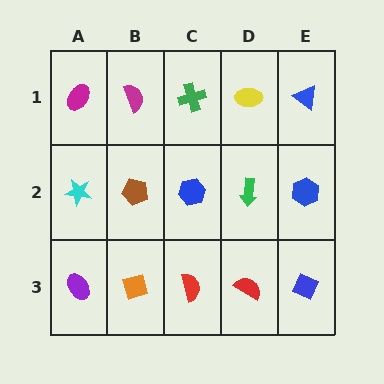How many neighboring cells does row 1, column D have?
3.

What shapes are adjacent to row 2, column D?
A yellow ellipse (row 1, column D), a red semicircle (row 3, column D), a blue hexagon (row 2, column C), a blue hexagon (row 2, column E).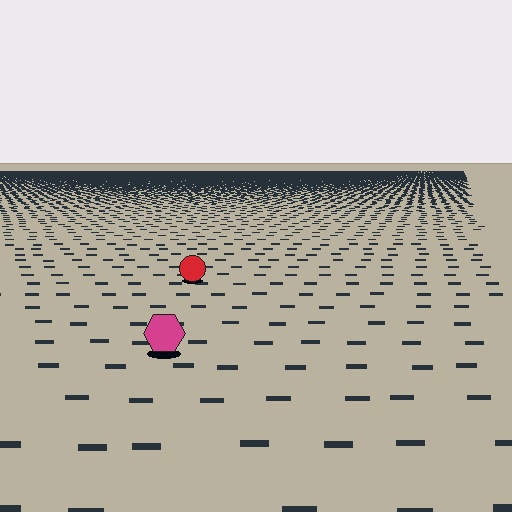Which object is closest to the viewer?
The magenta hexagon is closest. The texture marks near it are larger and more spread out.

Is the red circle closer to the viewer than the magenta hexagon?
No. The magenta hexagon is closer — you can tell from the texture gradient: the ground texture is coarser near it.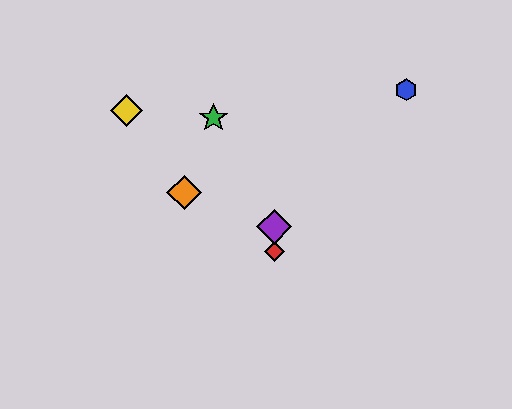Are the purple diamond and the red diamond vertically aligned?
Yes, both are at x≈274.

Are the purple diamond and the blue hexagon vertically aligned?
No, the purple diamond is at x≈274 and the blue hexagon is at x≈406.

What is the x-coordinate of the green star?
The green star is at x≈213.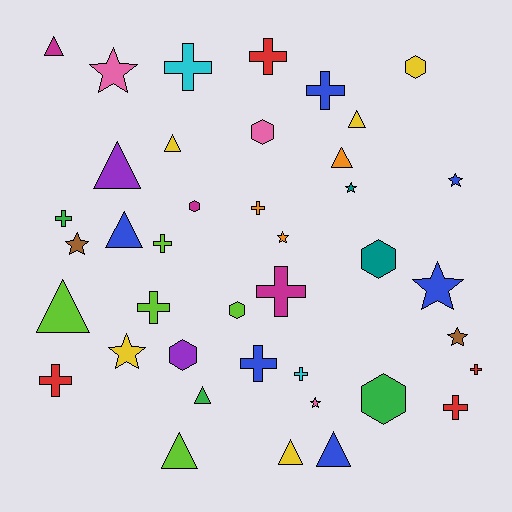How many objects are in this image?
There are 40 objects.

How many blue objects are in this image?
There are 6 blue objects.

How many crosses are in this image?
There are 13 crosses.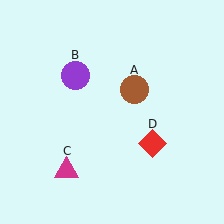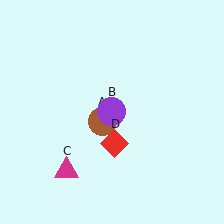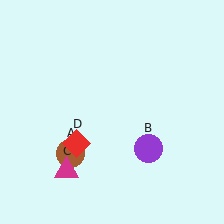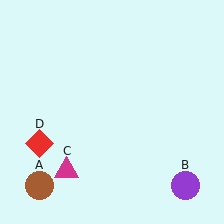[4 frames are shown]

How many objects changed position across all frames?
3 objects changed position: brown circle (object A), purple circle (object B), red diamond (object D).